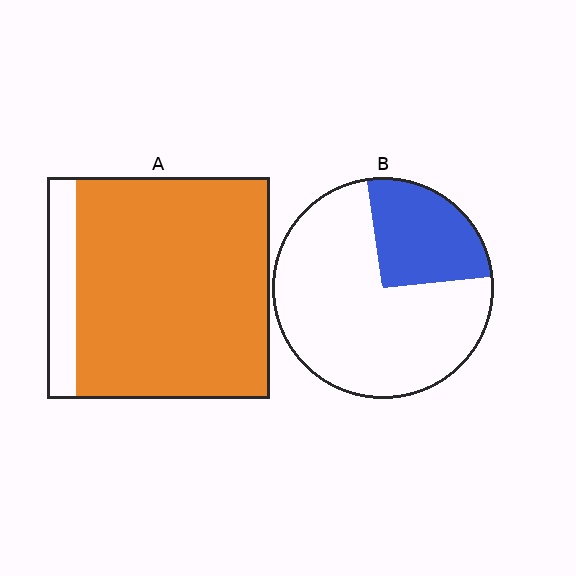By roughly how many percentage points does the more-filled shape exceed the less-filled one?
By roughly 60 percentage points (A over B).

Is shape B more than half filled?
No.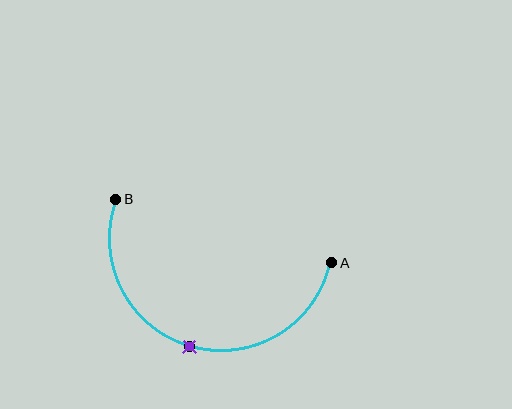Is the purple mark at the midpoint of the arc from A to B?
Yes. The purple mark lies on the arc at equal arc-length from both A and B — it is the arc midpoint.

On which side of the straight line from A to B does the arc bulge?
The arc bulges below the straight line connecting A and B.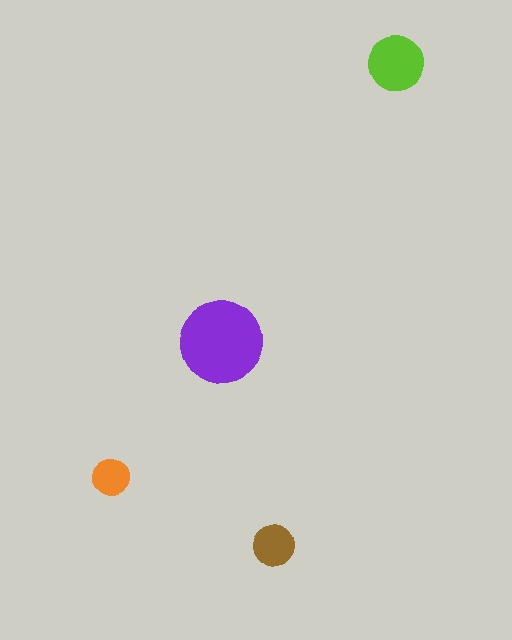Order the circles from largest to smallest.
the purple one, the lime one, the brown one, the orange one.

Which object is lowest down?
The brown circle is bottommost.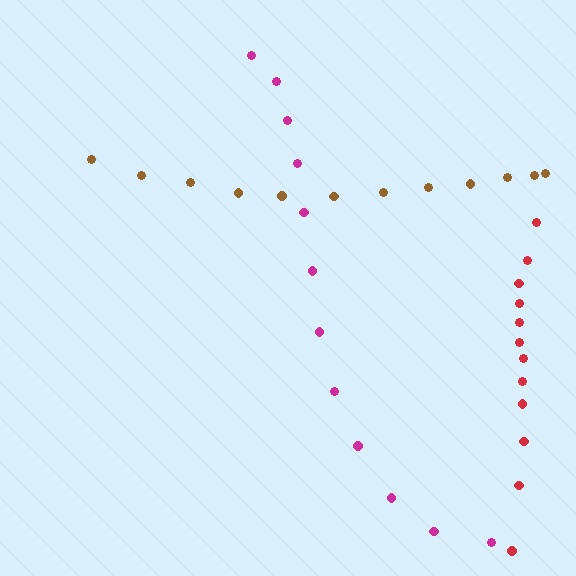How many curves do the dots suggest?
There are 3 distinct paths.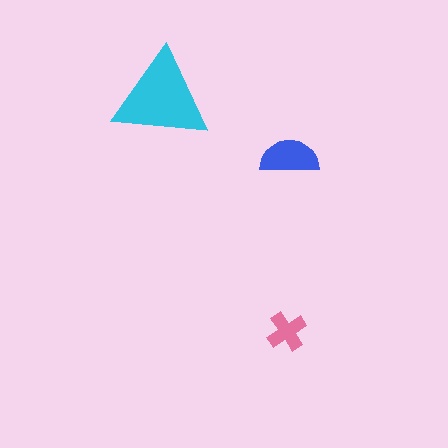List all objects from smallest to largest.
The pink cross, the blue semicircle, the cyan triangle.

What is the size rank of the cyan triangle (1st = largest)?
1st.